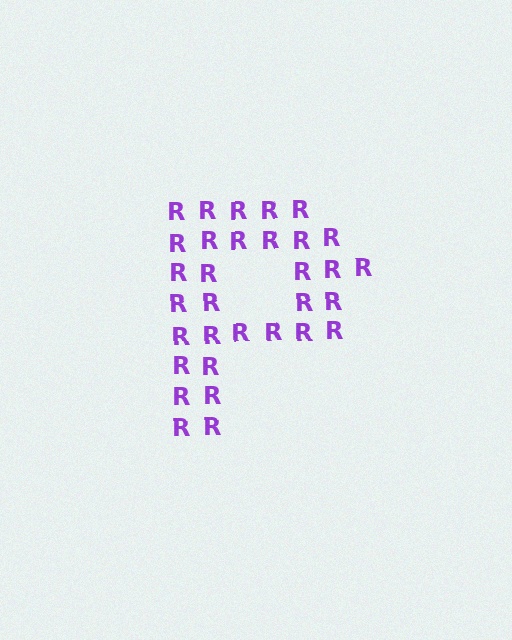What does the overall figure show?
The overall figure shows the letter P.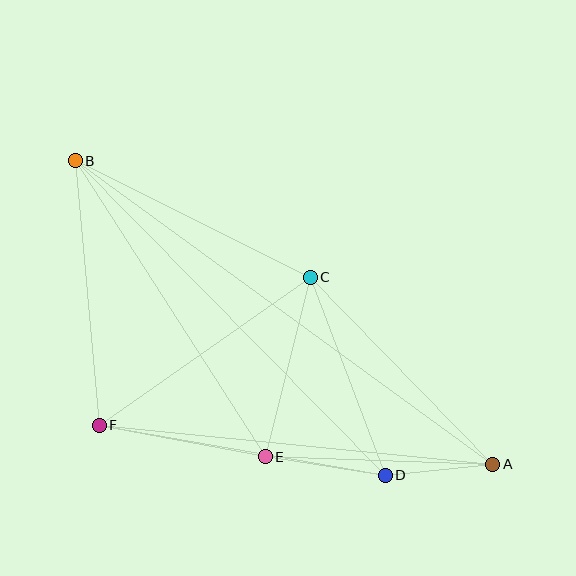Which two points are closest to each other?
Points A and D are closest to each other.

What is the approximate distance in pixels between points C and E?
The distance between C and E is approximately 185 pixels.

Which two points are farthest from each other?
Points A and B are farthest from each other.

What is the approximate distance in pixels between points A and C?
The distance between A and C is approximately 261 pixels.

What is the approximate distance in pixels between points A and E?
The distance between A and E is approximately 227 pixels.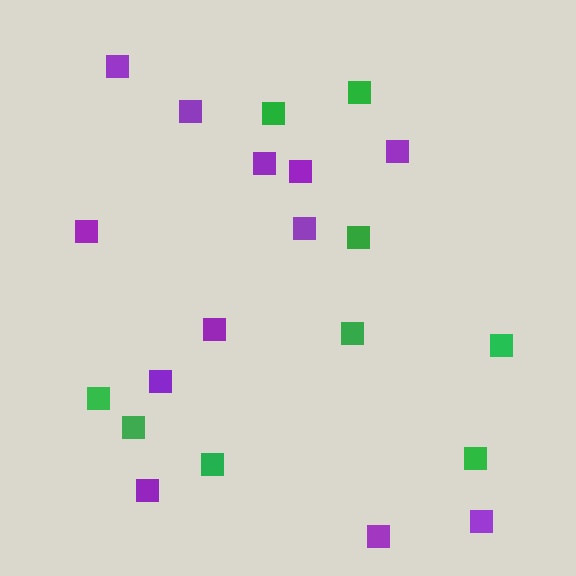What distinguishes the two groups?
There are 2 groups: one group of green squares (9) and one group of purple squares (12).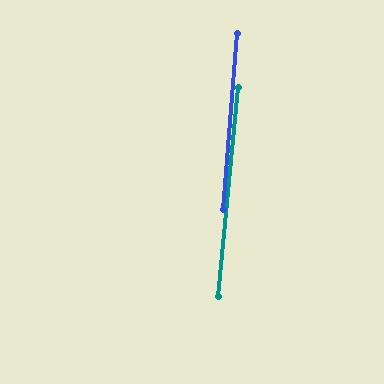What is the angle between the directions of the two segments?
Approximately 1 degree.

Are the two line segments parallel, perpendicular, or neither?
Parallel — their directions differ by only 0.8°.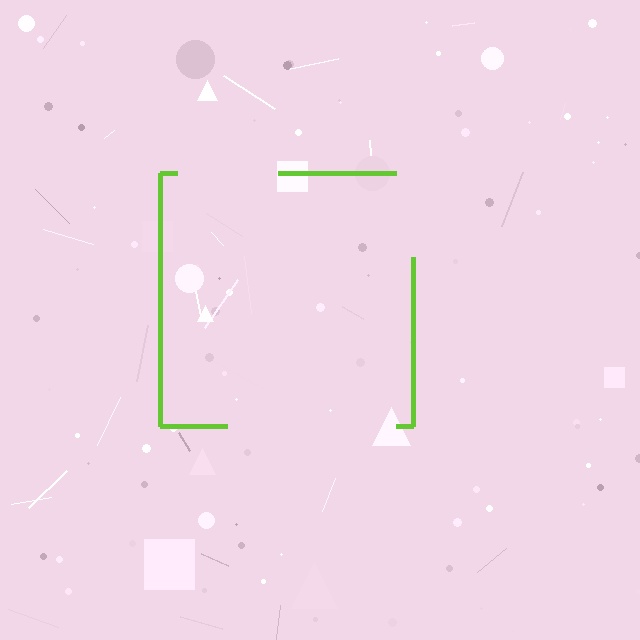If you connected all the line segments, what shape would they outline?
They would outline a square.